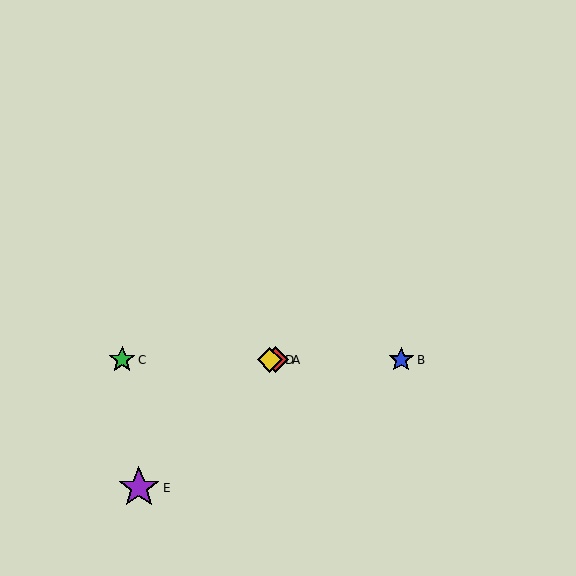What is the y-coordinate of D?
Object D is at y≈360.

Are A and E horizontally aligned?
No, A is at y≈360 and E is at y≈488.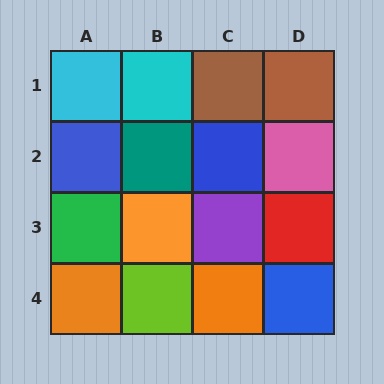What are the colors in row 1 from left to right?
Cyan, cyan, brown, brown.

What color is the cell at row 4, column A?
Orange.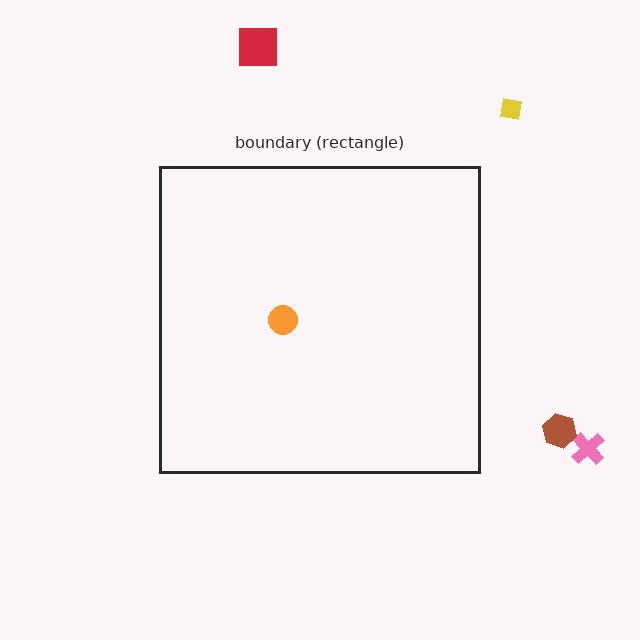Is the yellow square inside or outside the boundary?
Outside.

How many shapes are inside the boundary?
1 inside, 4 outside.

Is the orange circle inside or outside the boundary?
Inside.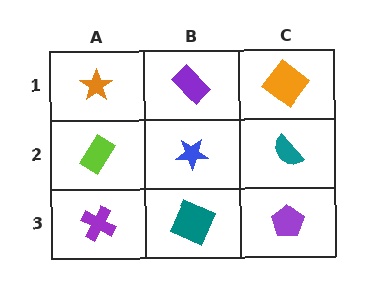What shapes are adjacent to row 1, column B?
A blue star (row 2, column B), an orange star (row 1, column A), an orange diamond (row 1, column C).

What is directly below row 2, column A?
A purple cross.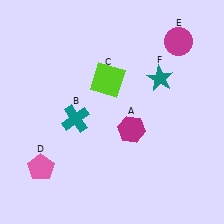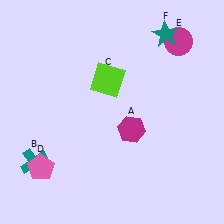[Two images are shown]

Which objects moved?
The objects that moved are: the teal cross (B), the teal star (F).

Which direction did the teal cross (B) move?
The teal cross (B) moved down.